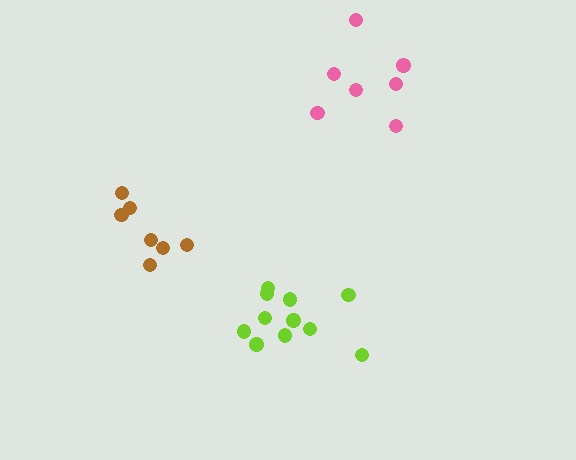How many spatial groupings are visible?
There are 3 spatial groupings.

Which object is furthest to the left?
The brown cluster is leftmost.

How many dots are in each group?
Group 1: 7 dots, Group 2: 7 dots, Group 3: 11 dots (25 total).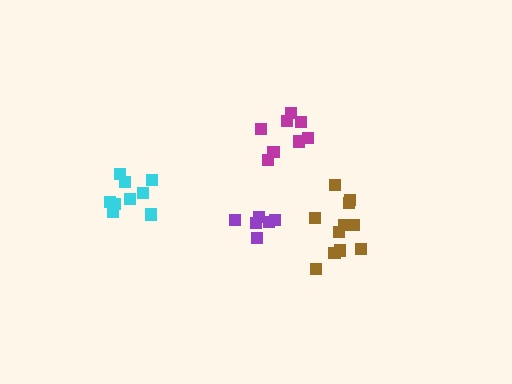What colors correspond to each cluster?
The clusters are colored: brown, magenta, purple, cyan.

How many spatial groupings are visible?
There are 4 spatial groupings.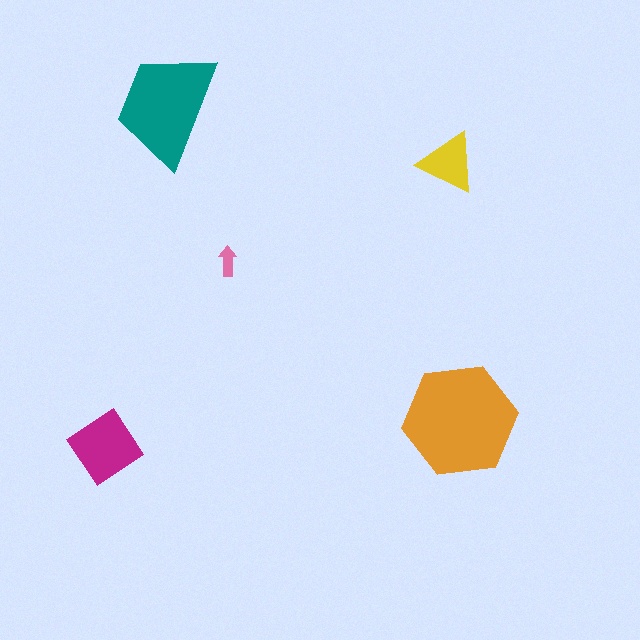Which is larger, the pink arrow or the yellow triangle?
The yellow triangle.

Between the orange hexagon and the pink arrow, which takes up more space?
The orange hexagon.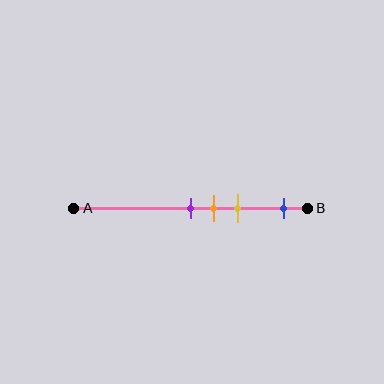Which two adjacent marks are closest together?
The purple and orange marks are the closest adjacent pair.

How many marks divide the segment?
There are 4 marks dividing the segment.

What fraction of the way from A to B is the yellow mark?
The yellow mark is approximately 70% (0.7) of the way from A to B.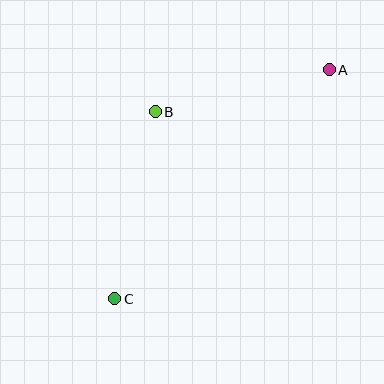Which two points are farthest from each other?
Points A and C are farthest from each other.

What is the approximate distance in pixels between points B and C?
The distance between B and C is approximately 191 pixels.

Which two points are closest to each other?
Points A and B are closest to each other.